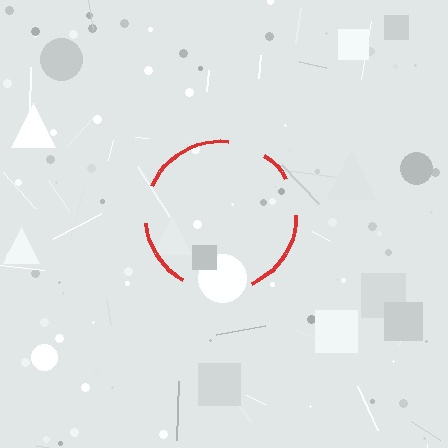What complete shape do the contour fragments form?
The contour fragments form a circle.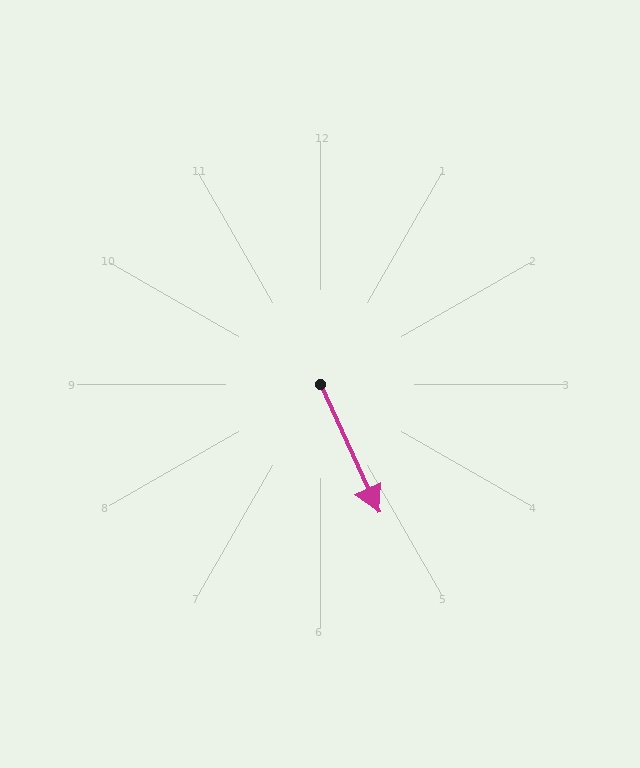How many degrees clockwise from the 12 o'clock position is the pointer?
Approximately 156 degrees.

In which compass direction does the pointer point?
Southeast.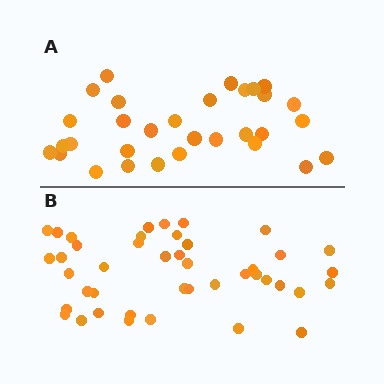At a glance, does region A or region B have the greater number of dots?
Region B (the bottom region) has more dots.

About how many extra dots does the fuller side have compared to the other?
Region B has roughly 12 or so more dots than region A.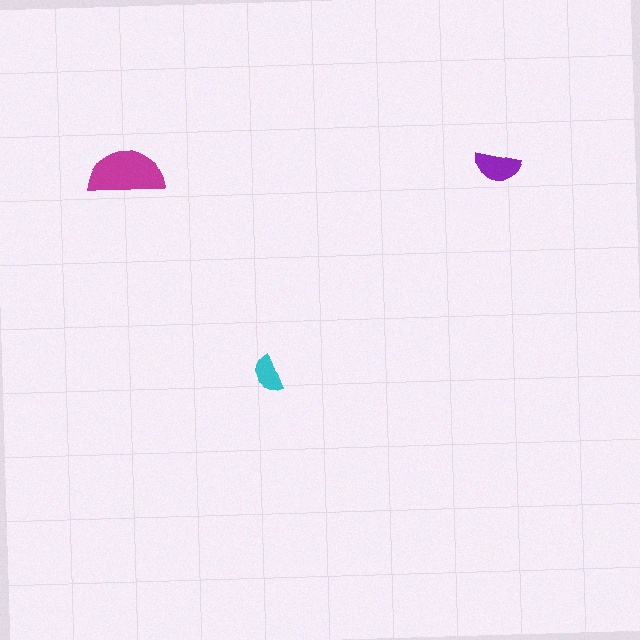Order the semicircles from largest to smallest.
the magenta one, the purple one, the cyan one.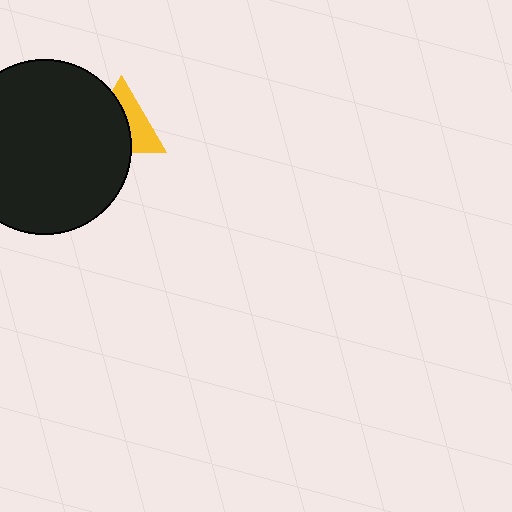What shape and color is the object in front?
The object in front is a black circle.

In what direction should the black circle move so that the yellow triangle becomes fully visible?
The black circle should move left. That is the shortest direction to clear the overlap and leave the yellow triangle fully visible.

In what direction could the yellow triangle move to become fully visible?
The yellow triangle could move right. That would shift it out from behind the black circle entirely.